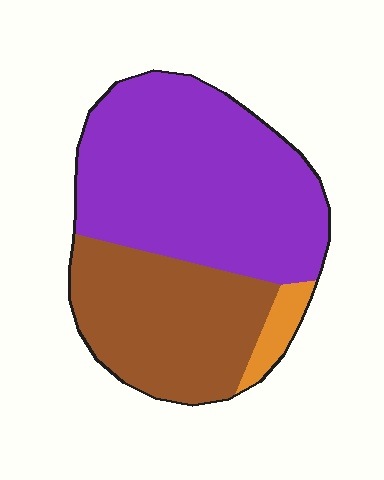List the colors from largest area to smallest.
From largest to smallest: purple, brown, orange.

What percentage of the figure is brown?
Brown takes up between a third and a half of the figure.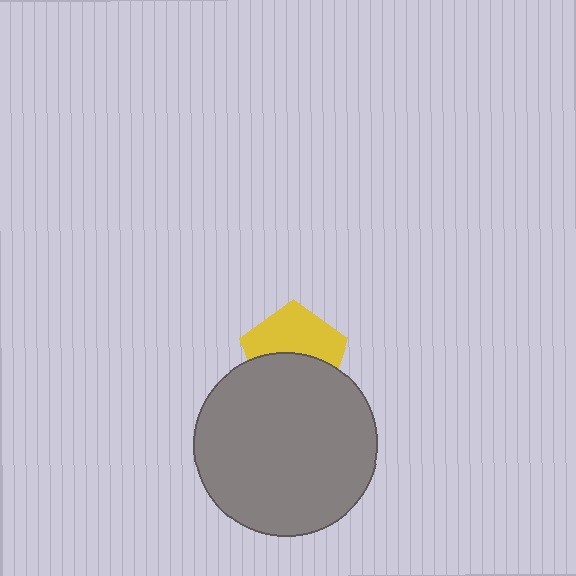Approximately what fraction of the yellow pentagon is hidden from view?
Roughly 48% of the yellow pentagon is hidden behind the gray circle.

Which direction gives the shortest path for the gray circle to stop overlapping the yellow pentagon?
Moving down gives the shortest separation.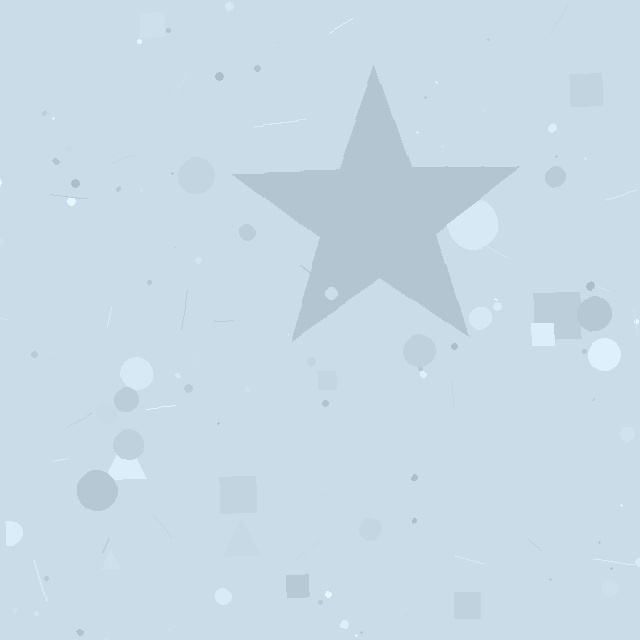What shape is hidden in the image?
A star is hidden in the image.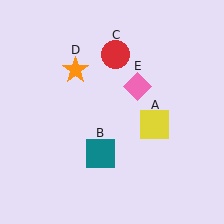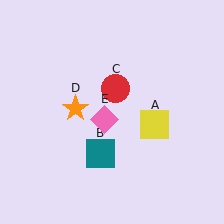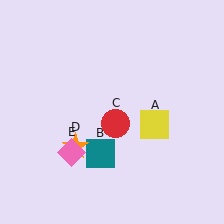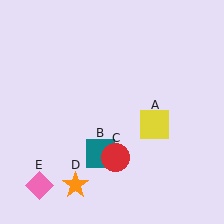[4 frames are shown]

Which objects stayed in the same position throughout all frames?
Yellow square (object A) and teal square (object B) remained stationary.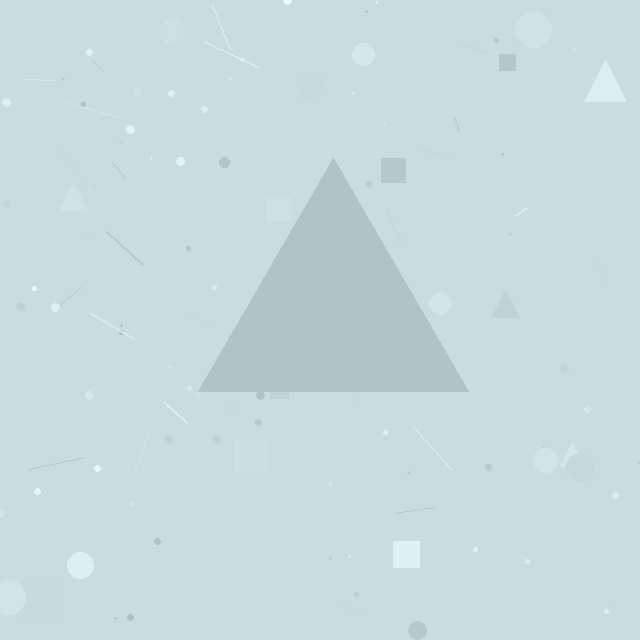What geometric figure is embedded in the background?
A triangle is embedded in the background.